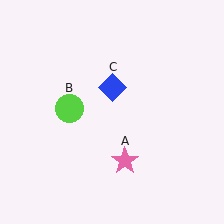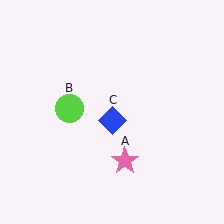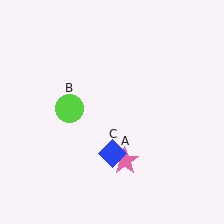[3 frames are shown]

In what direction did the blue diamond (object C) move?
The blue diamond (object C) moved down.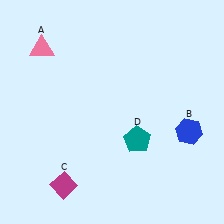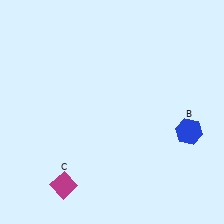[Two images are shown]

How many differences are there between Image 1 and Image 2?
There are 2 differences between the two images.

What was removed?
The pink triangle (A), the teal pentagon (D) were removed in Image 2.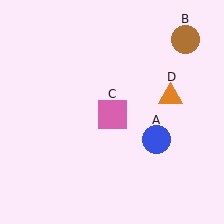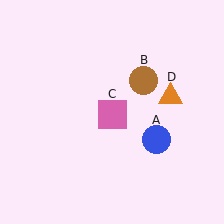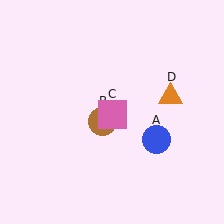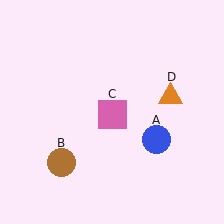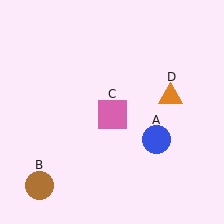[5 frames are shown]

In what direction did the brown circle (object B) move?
The brown circle (object B) moved down and to the left.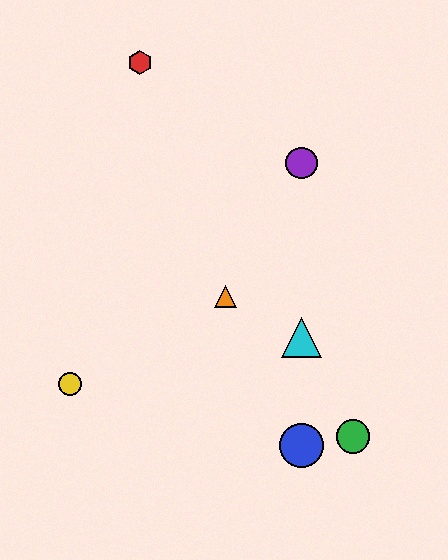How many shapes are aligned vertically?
3 shapes (the blue circle, the purple circle, the cyan triangle) are aligned vertically.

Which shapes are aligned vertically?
The blue circle, the purple circle, the cyan triangle are aligned vertically.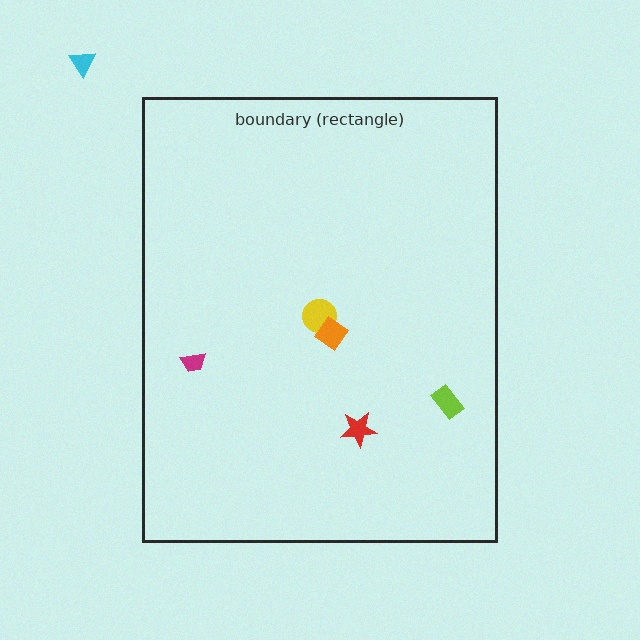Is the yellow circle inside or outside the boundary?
Inside.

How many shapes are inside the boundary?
5 inside, 1 outside.